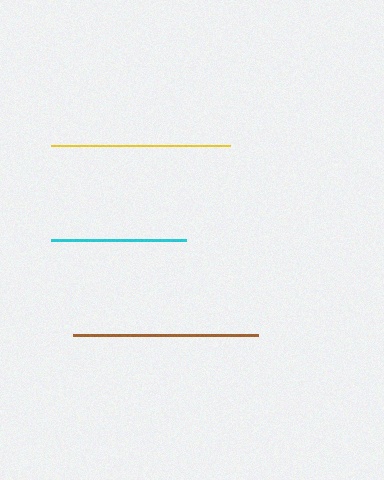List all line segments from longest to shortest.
From longest to shortest: brown, yellow, cyan.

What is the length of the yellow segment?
The yellow segment is approximately 179 pixels long.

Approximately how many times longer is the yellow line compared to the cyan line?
The yellow line is approximately 1.3 times the length of the cyan line.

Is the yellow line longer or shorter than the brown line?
The brown line is longer than the yellow line.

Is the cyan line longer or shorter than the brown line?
The brown line is longer than the cyan line.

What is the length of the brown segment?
The brown segment is approximately 185 pixels long.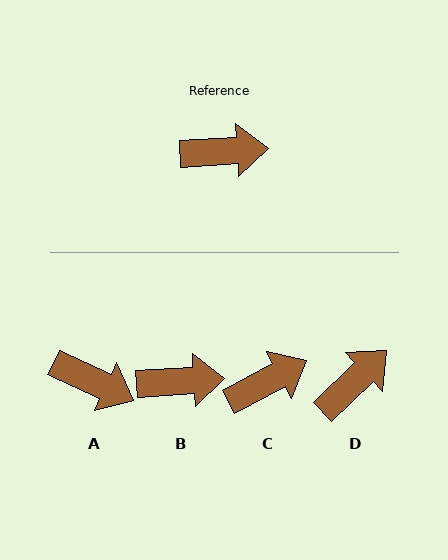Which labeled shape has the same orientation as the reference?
B.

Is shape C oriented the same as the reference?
No, it is off by about 25 degrees.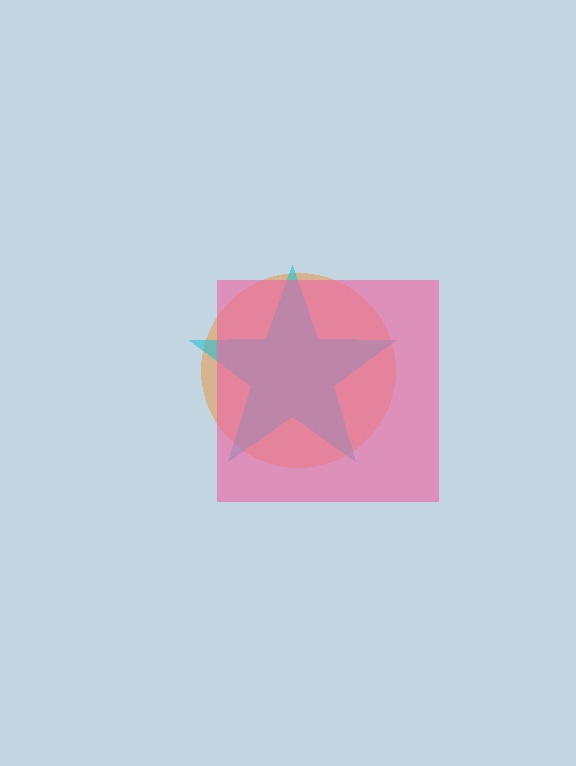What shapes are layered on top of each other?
The layered shapes are: an orange circle, a cyan star, a pink square.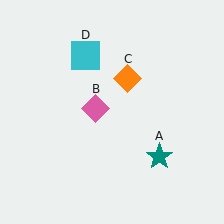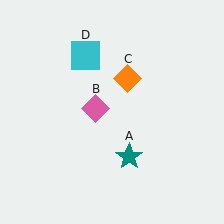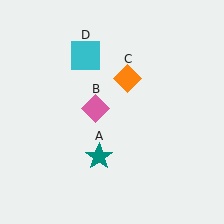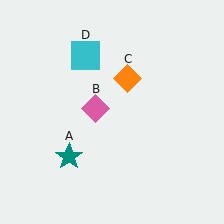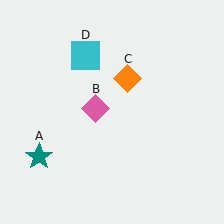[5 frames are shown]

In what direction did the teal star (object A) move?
The teal star (object A) moved left.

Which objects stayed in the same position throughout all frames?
Pink diamond (object B) and orange diamond (object C) and cyan square (object D) remained stationary.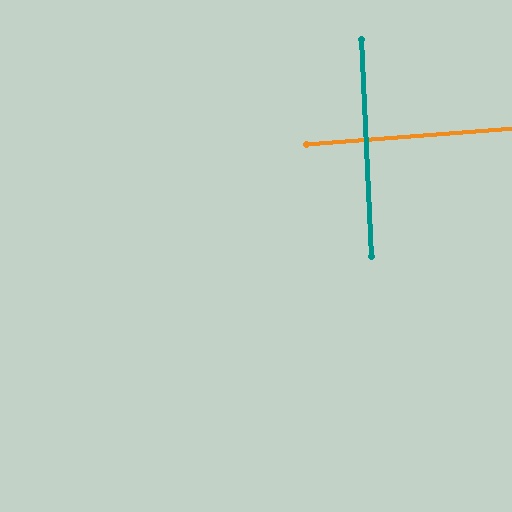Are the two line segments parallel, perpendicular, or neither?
Perpendicular — they meet at approximately 88°.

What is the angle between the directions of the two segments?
Approximately 88 degrees.